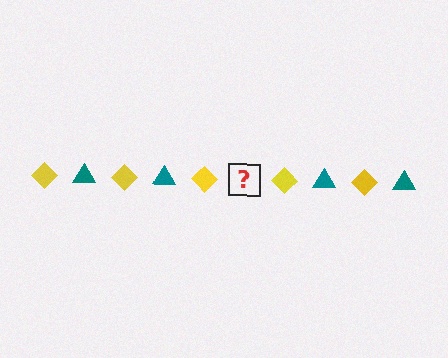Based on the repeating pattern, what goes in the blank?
The blank should be a teal triangle.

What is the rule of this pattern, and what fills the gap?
The rule is that the pattern alternates between yellow diamond and teal triangle. The gap should be filled with a teal triangle.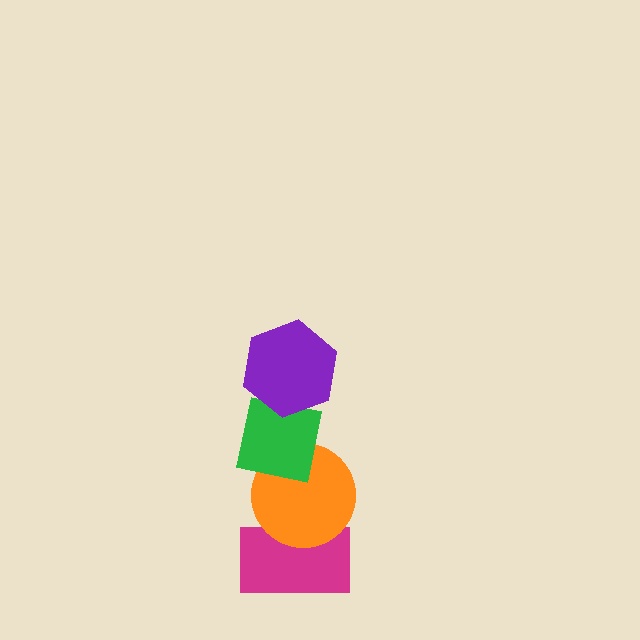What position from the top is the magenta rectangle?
The magenta rectangle is 4th from the top.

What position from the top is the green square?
The green square is 2nd from the top.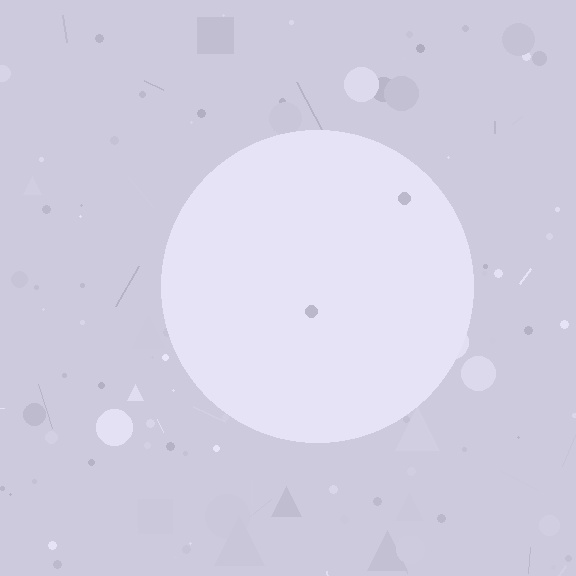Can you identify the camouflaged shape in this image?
The camouflaged shape is a circle.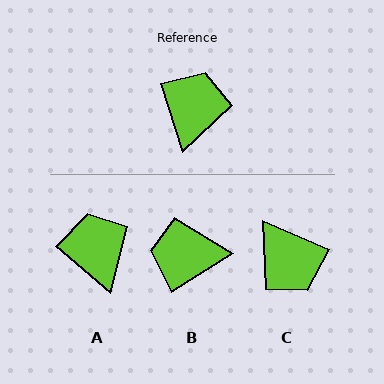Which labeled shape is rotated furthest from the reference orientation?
C, about 131 degrees away.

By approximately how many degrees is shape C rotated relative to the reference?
Approximately 131 degrees clockwise.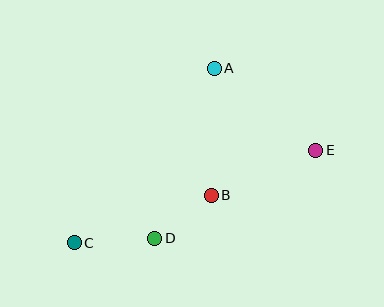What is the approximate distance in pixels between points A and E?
The distance between A and E is approximately 130 pixels.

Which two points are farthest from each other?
Points C and E are farthest from each other.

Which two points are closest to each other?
Points B and D are closest to each other.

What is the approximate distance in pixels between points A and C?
The distance between A and C is approximately 224 pixels.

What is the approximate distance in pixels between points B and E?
The distance between B and E is approximately 113 pixels.